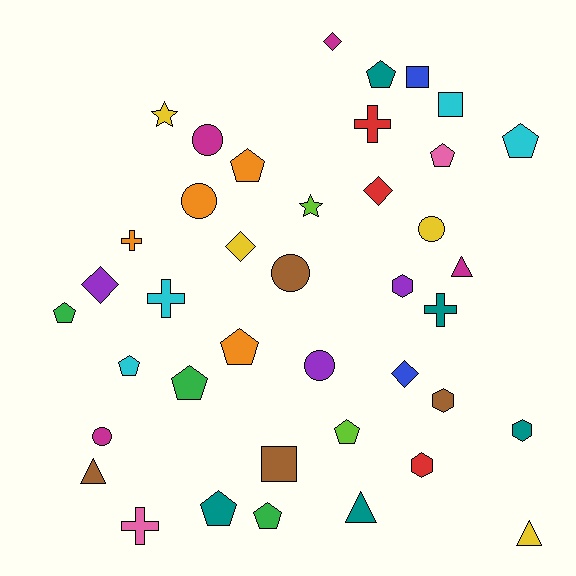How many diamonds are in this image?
There are 5 diamonds.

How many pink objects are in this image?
There are 2 pink objects.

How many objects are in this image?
There are 40 objects.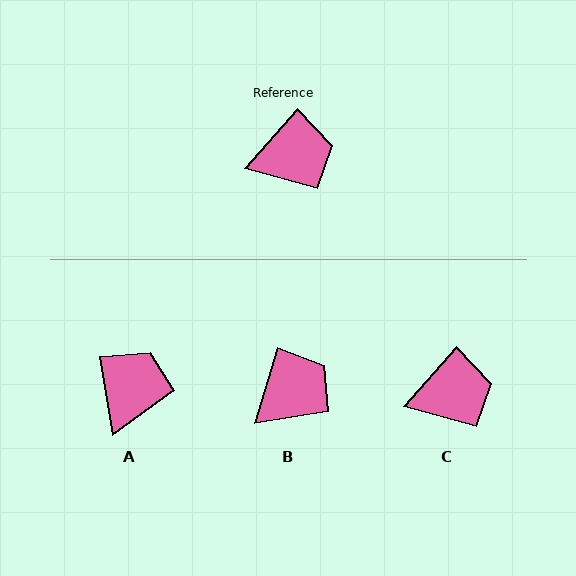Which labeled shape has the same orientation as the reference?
C.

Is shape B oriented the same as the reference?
No, it is off by about 25 degrees.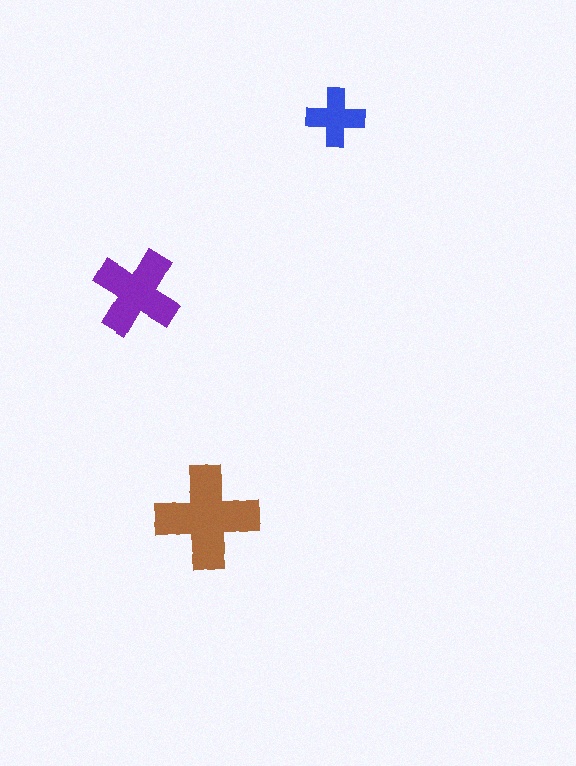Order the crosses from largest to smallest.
the brown one, the purple one, the blue one.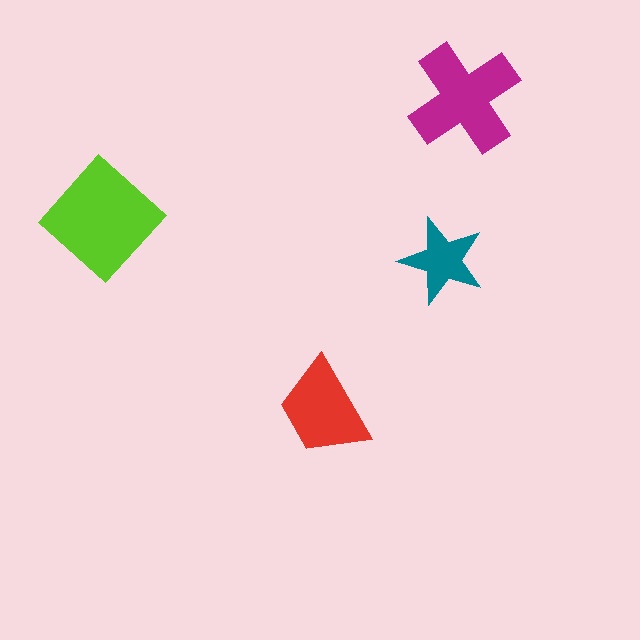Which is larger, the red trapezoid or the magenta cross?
The magenta cross.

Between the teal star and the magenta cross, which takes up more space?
The magenta cross.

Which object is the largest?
The lime diamond.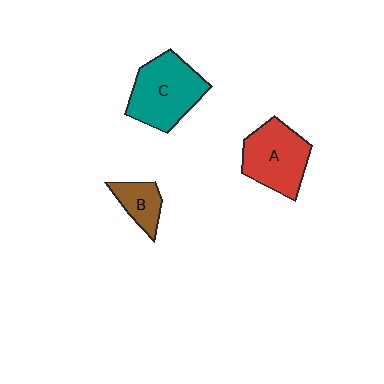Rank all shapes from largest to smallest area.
From largest to smallest: C (teal), A (red), B (brown).